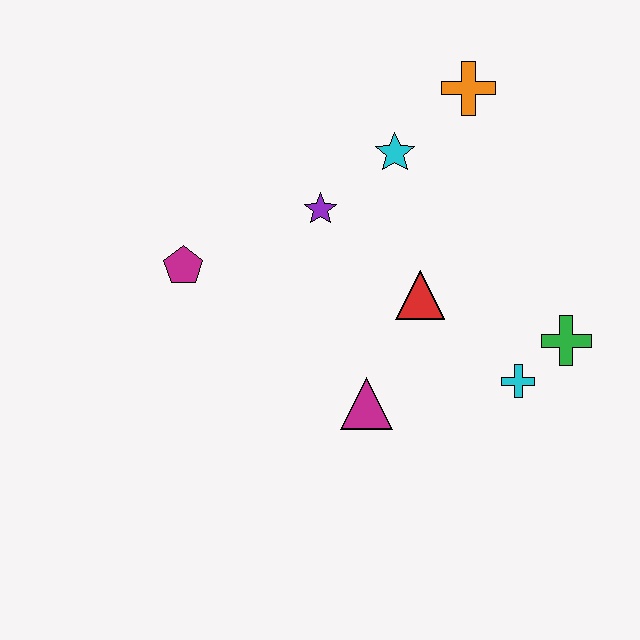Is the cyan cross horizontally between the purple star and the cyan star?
No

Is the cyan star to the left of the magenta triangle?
No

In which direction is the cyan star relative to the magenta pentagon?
The cyan star is to the right of the magenta pentagon.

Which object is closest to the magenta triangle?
The red triangle is closest to the magenta triangle.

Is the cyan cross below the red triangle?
Yes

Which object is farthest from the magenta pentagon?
The green cross is farthest from the magenta pentagon.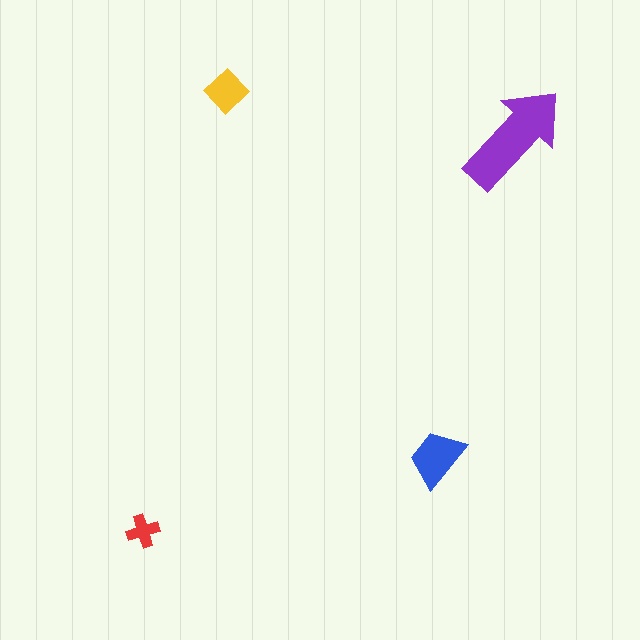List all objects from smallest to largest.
The red cross, the yellow diamond, the blue trapezoid, the purple arrow.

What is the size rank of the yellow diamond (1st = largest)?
3rd.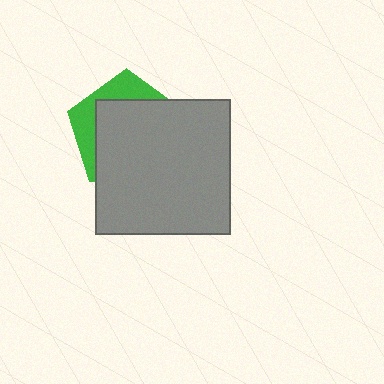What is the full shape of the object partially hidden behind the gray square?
The partially hidden object is a green pentagon.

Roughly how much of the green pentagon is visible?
A small part of it is visible (roughly 30%).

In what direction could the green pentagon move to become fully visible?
The green pentagon could move toward the upper-left. That would shift it out from behind the gray square entirely.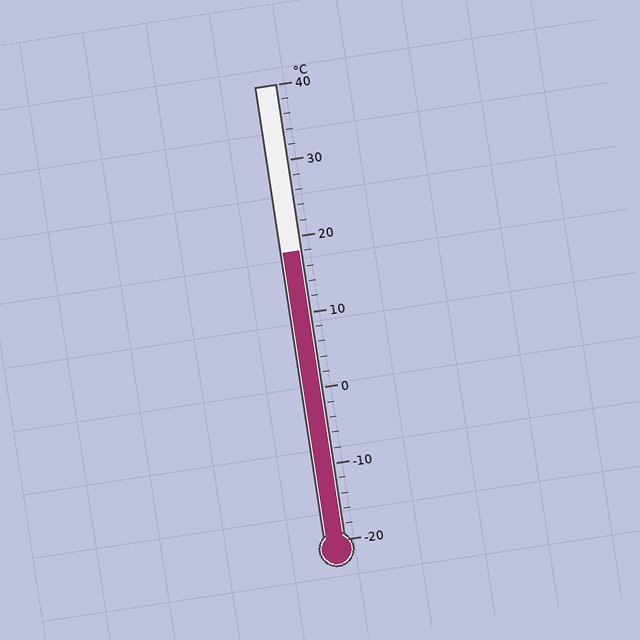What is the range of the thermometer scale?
The thermometer scale ranges from -20°C to 40°C.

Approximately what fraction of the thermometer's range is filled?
The thermometer is filled to approximately 65% of its range.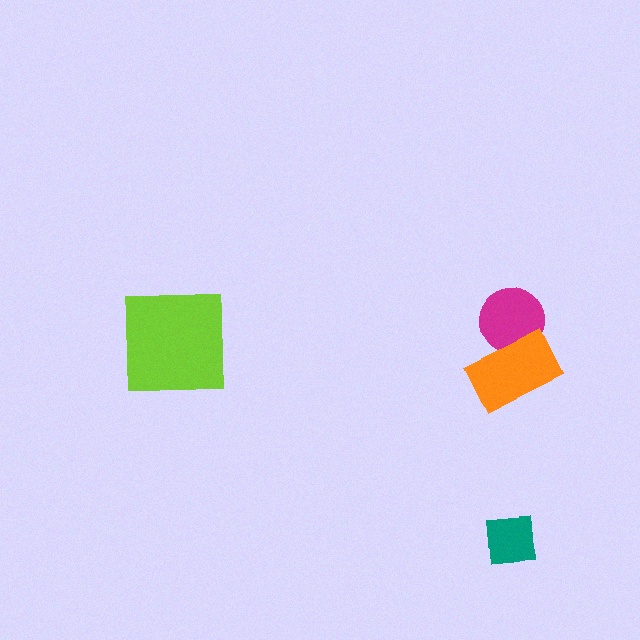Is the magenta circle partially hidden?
Yes, it is partially covered by another shape.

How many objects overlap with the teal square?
0 objects overlap with the teal square.